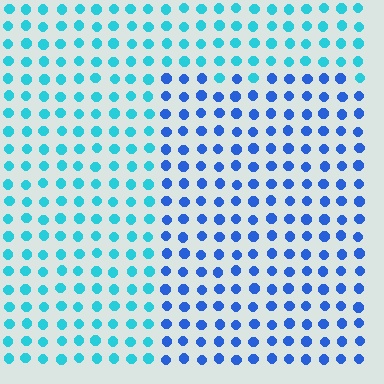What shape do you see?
I see a rectangle.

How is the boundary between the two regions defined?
The boundary is defined purely by a slight shift in hue (about 37 degrees). Spacing, size, and orientation are identical on both sides.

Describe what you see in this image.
The image is filled with small cyan elements in a uniform arrangement. A rectangle-shaped region is visible where the elements are tinted to a slightly different hue, forming a subtle color boundary.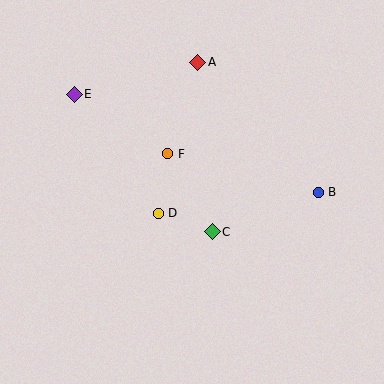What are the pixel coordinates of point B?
Point B is at (318, 192).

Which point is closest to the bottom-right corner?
Point B is closest to the bottom-right corner.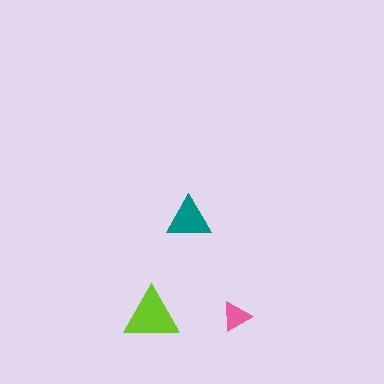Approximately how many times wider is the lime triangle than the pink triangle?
About 2 times wider.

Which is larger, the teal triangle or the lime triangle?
The lime one.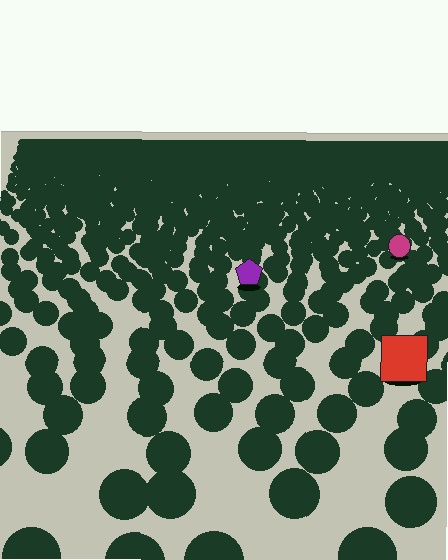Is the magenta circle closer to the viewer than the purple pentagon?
No. The purple pentagon is closer — you can tell from the texture gradient: the ground texture is coarser near it.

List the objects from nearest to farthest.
From nearest to farthest: the red square, the purple pentagon, the magenta circle.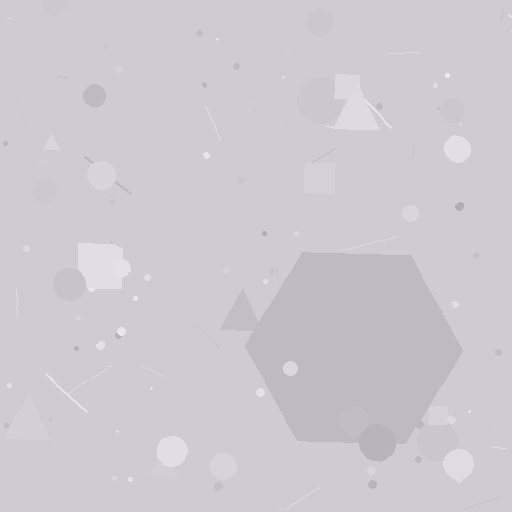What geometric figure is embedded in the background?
A hexagon is embedded in the background.